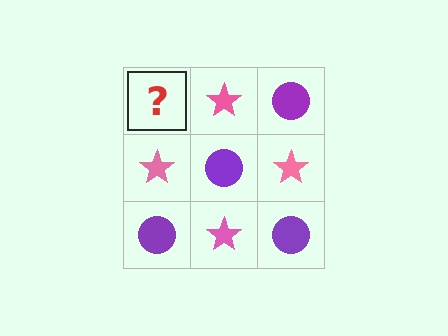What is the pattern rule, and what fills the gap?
The rule is that it alternates purple circle and pink star in a checkerboard pattern. The gap should be filled with a purple circle.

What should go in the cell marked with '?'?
The missing cell should contain a purple circle.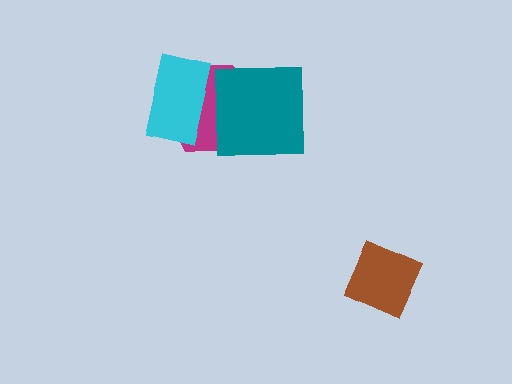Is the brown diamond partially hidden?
No, no other shape covers it.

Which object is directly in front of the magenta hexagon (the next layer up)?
The teal square is directly in front of the magenta hexagon.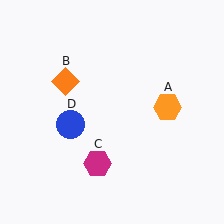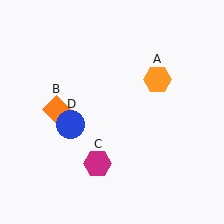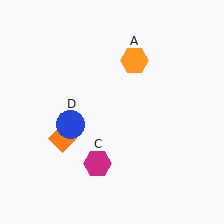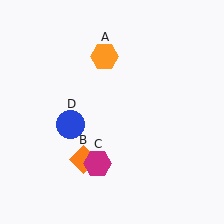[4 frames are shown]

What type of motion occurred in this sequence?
The orange hexagon (object A), orange diamond (object B) rotated counterclockwise around the center of the scene.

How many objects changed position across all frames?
2 objects changed position: orange hexagon (object A), orange diamond (object B).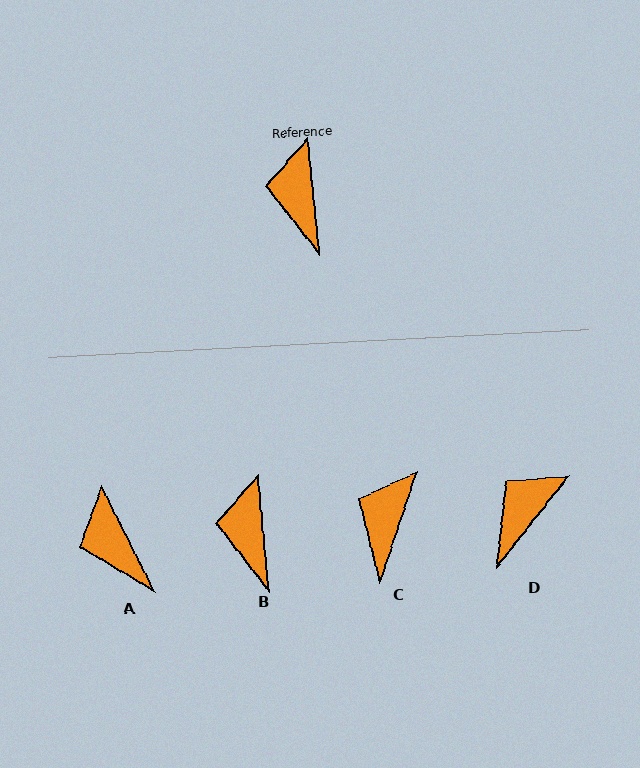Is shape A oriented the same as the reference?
No, it is off by about 21 degrees.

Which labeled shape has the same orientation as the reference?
B.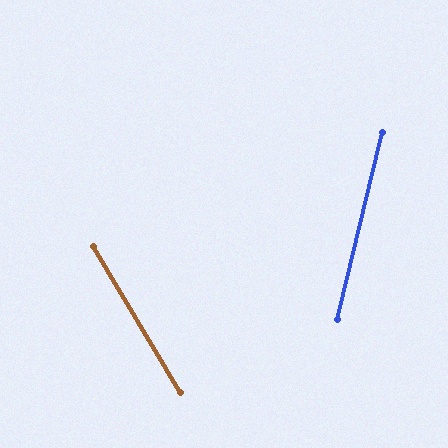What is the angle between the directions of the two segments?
Approximately 45 degrees.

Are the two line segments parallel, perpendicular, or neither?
Neither parallel nor perpendicular — they differ by about 45°.